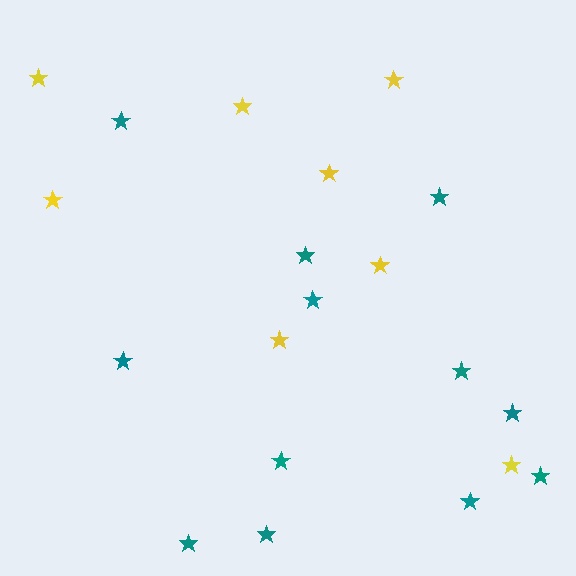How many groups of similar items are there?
There are 2 groups: one group of yellow stars (8) and one group of teal stars (12).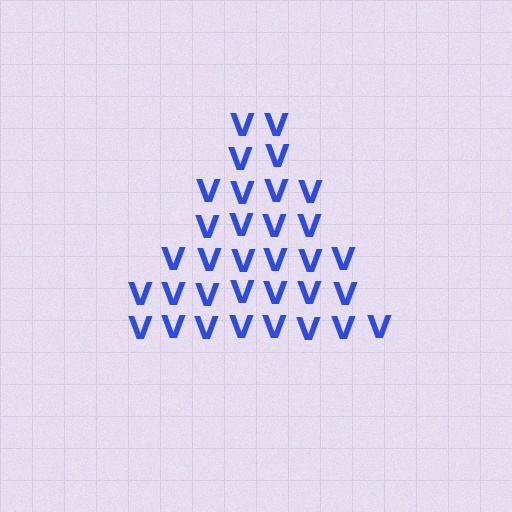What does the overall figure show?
The overall figure shows a triangle.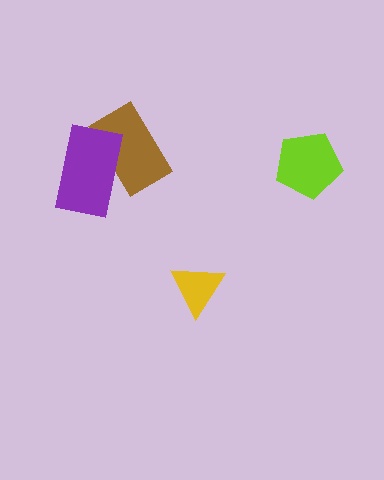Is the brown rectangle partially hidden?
Yes, it is partially covered by another shape.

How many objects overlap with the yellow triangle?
0 objects overlap with the yellow triangle.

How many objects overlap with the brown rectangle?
1 object overlaps with the brown rectangle.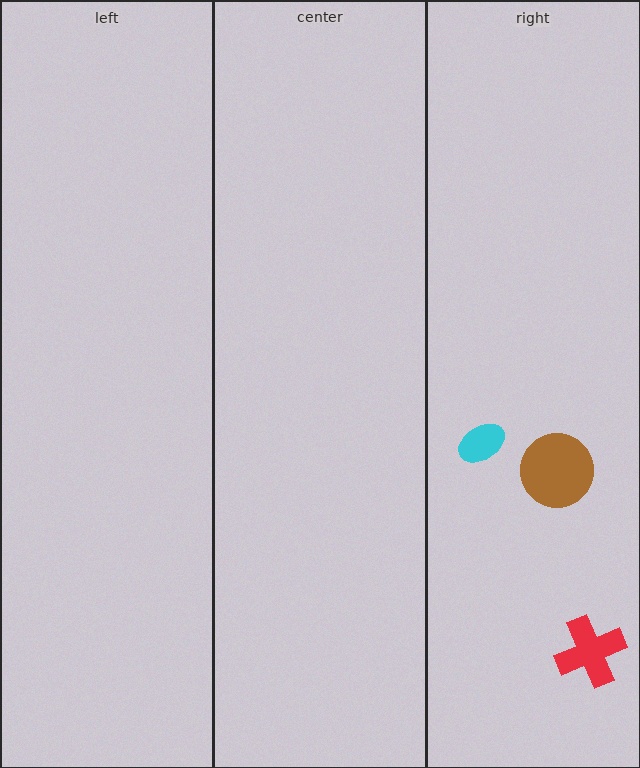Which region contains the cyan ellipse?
The right region.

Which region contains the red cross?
The right region.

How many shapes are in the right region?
3.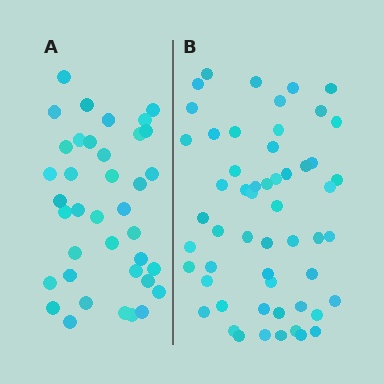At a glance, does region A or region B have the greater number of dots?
Region B (the right region) has more dots.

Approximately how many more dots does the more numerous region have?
Region B has approximately 15 more dots than region A.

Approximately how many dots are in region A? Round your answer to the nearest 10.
About 40 dots. (The exact count is 38, which rounds to 40.)